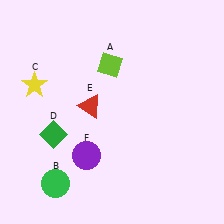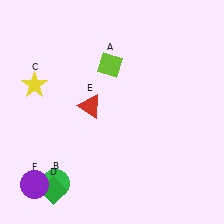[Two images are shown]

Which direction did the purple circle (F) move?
The purple circle (F) moved left.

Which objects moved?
The objects that moved are: the green diamond (D), the purple circle (F).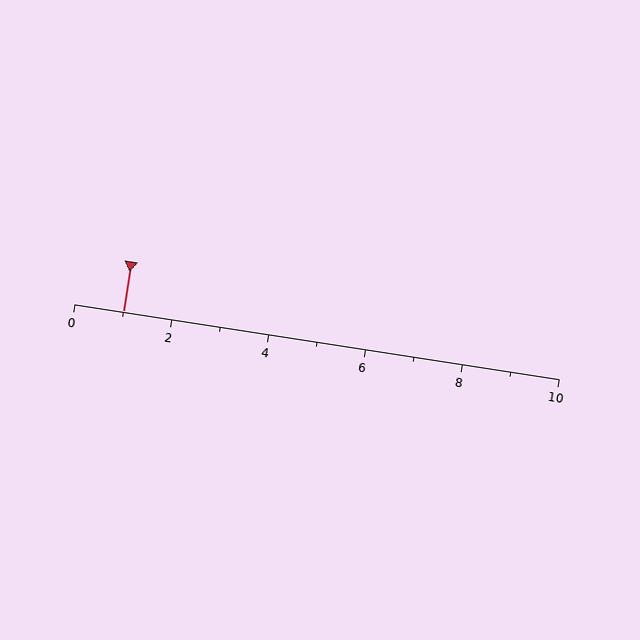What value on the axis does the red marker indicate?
The marker indicates approximately 1.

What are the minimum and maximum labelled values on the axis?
The axis runs from 0 to 10.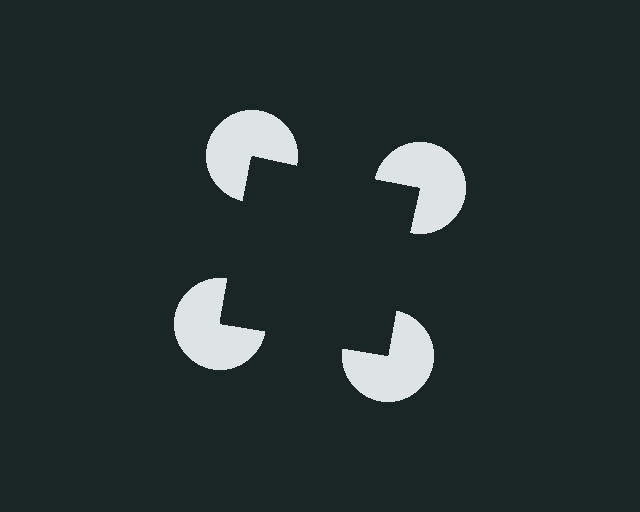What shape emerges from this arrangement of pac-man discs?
An illusory square — its edges are inferred from the aligned wedge cuts in the pac-man discs, not physically drawn.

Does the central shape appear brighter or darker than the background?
It typically appears slightly darker than the background, even though no actual brightness change is drawn.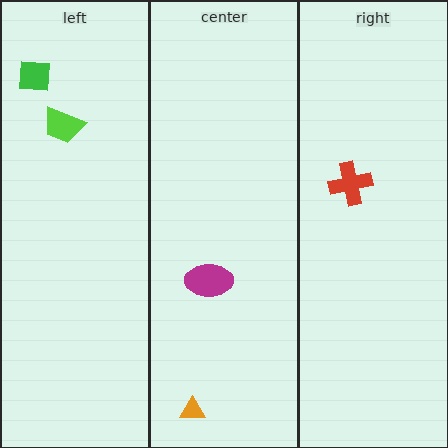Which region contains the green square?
The left region.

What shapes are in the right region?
The red cross.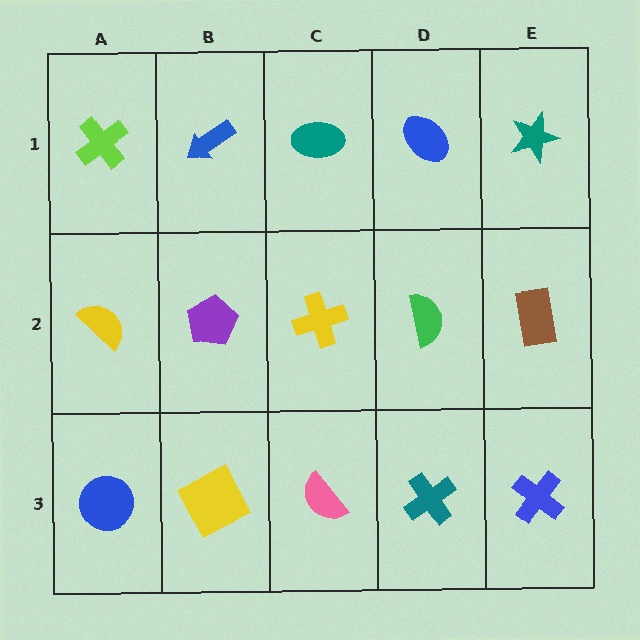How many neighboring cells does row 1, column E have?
2.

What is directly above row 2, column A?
A lime cross.